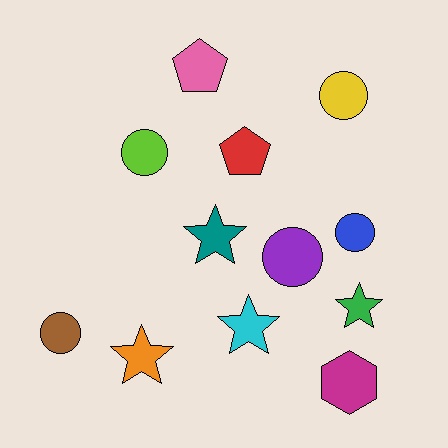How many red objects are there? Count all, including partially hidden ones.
There is 1 red object.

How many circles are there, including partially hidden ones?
There are 5 circles.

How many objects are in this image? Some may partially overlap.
There are 12 objects.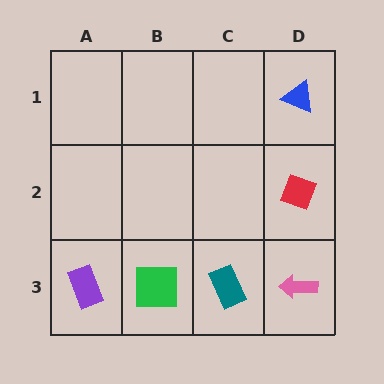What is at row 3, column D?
A pink arrow.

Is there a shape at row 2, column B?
No, that cell is empty.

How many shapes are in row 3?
4 shapes.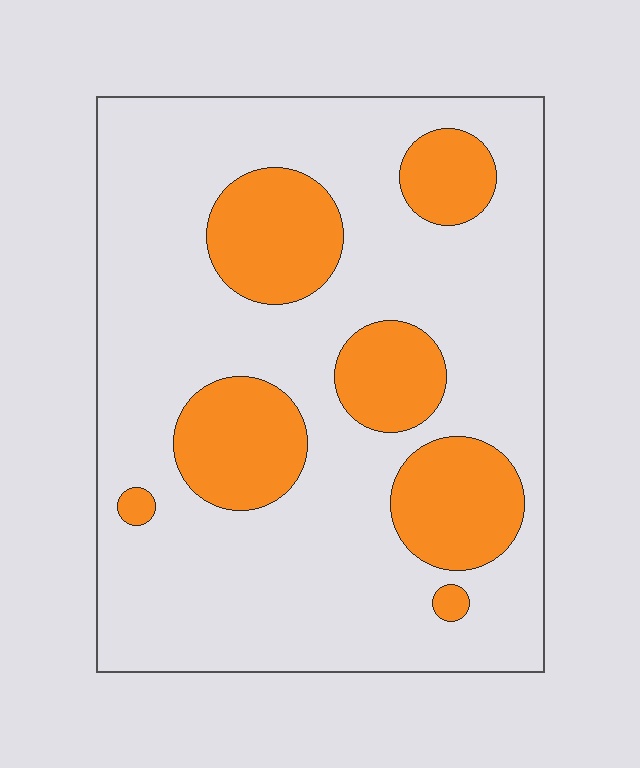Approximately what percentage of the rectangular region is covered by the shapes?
Approximately 25%.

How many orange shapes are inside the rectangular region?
7.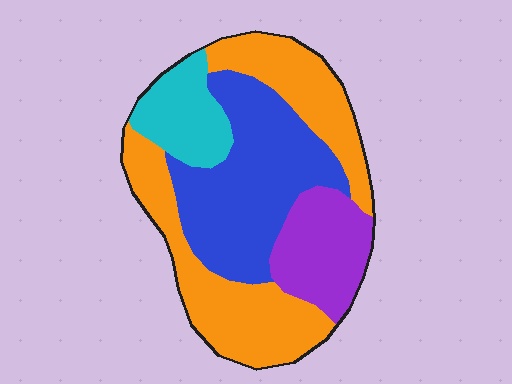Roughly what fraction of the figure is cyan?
Cyan takes up about one eighth (1/8) of the figure.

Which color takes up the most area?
Orange, at roughly 40%.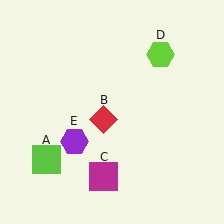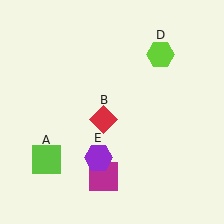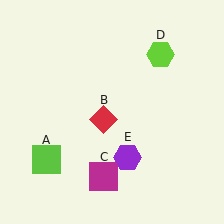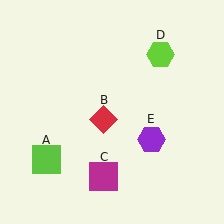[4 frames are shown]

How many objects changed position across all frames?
1 object changed position: purple hexagon (object E).